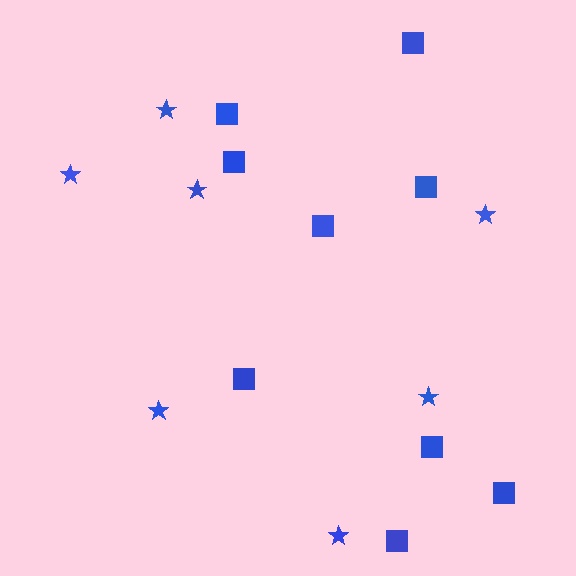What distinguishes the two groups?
There are 2 groups: one group of squares (9) and one group of stars (7).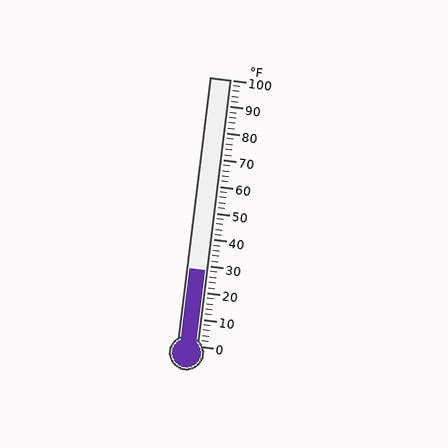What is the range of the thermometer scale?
The thermometer scale ranges from 0°F to 100°F.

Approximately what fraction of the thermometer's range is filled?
The thermometer is filled to approximately 30% of its range.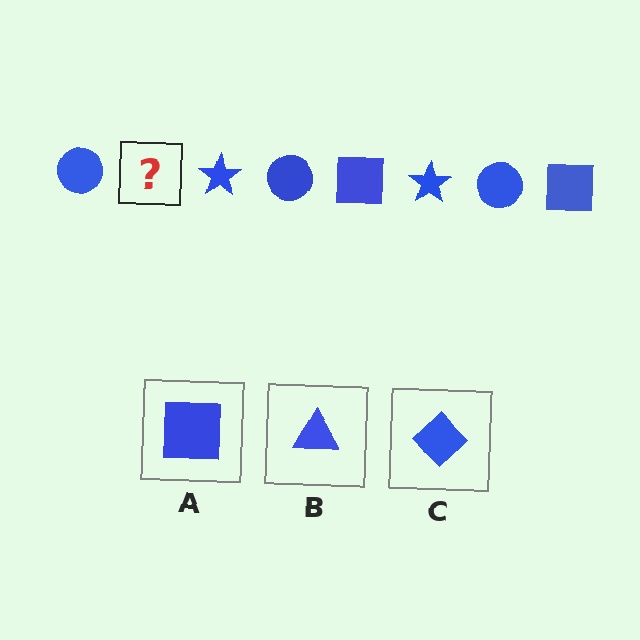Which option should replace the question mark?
Option A.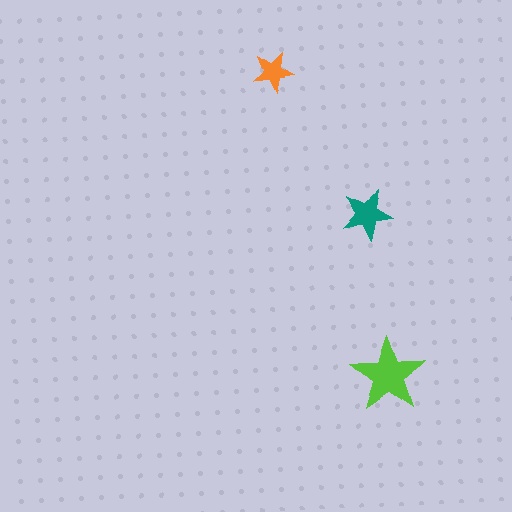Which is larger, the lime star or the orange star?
The lime one.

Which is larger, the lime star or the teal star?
The lime one.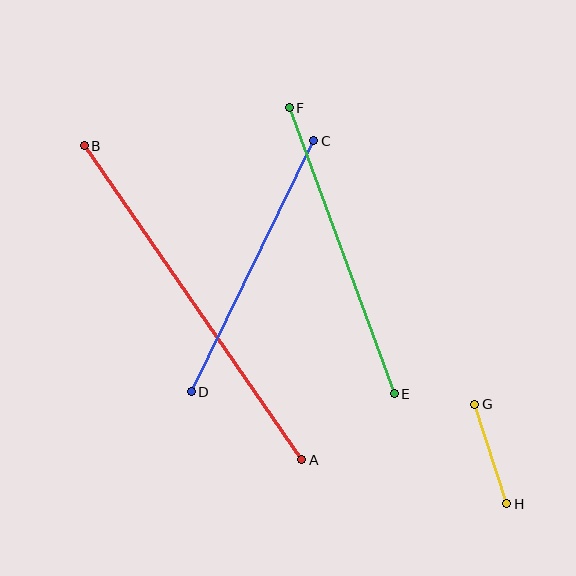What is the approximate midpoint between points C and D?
The midpoint is at approximately (253, 266) pixels.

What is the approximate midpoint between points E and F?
The midpoint is at approximately (342, 251) pixels.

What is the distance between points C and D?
The distance is approximately 279 pixels.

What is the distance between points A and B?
The distance is approximately 382 pixels.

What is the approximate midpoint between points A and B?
The midpoint is at approximately (193, 303) pixels.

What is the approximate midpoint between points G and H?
The midpoint is at approximately (491, 454) pixels.